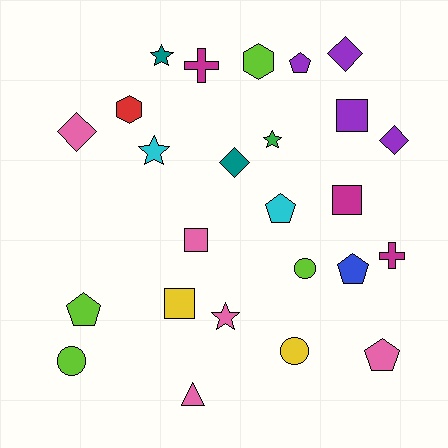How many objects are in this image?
There are 25 objects.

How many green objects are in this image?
There is 1 green object.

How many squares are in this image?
There are 4 squares.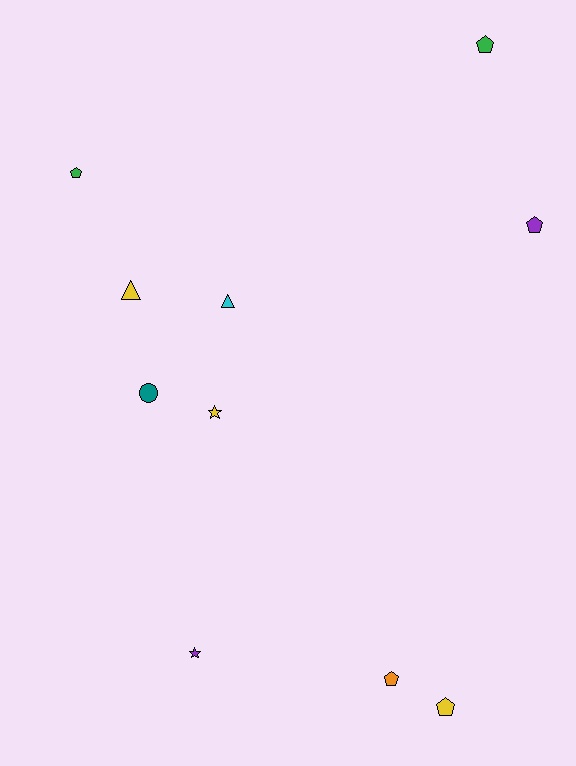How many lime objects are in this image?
There are no lime objects.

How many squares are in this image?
There are no squares.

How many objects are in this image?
There are 10 objects.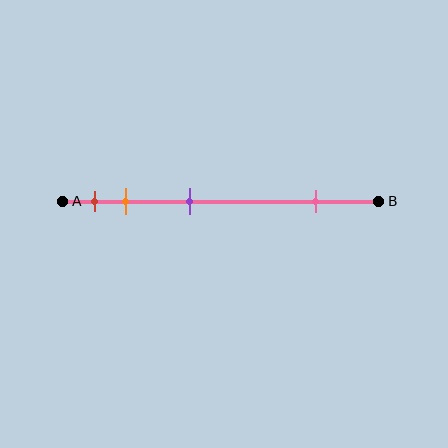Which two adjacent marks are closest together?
The red and orange marks are the closest adjacent pair.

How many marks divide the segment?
There are 4 marks dividing the segment.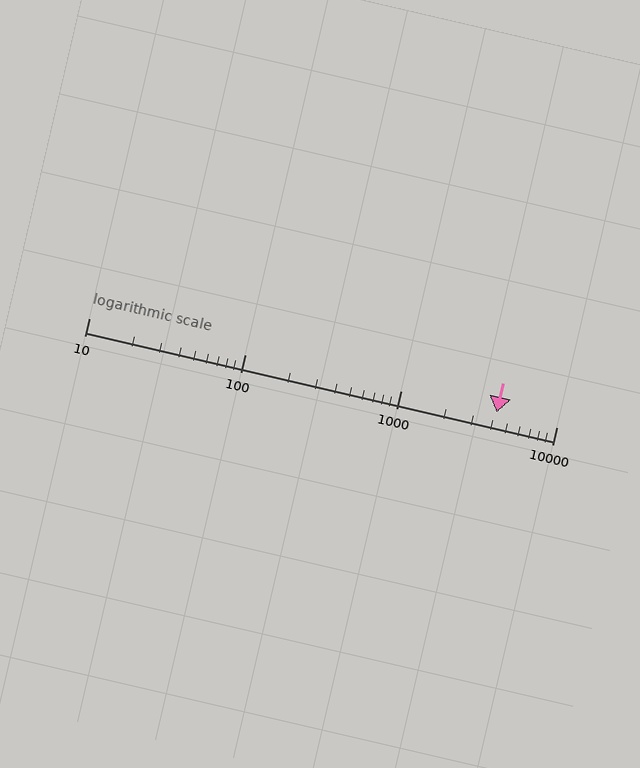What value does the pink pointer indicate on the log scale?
The pointer indicates approximately 4100.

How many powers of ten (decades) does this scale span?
The scale spans 3 decades, from 10 to 10000.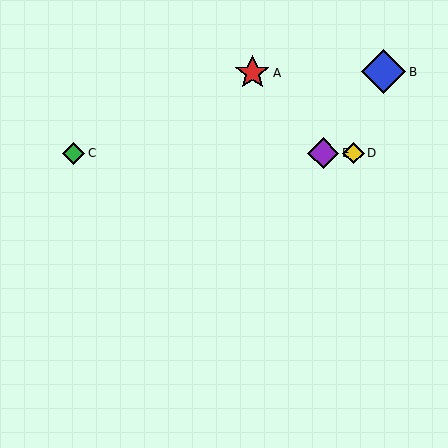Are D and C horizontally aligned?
Yes, both are at y≈153.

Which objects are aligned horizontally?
Objects C, D, E are aligned horizontally.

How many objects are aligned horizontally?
3 objects (C, D, E) are aligned horizontally.